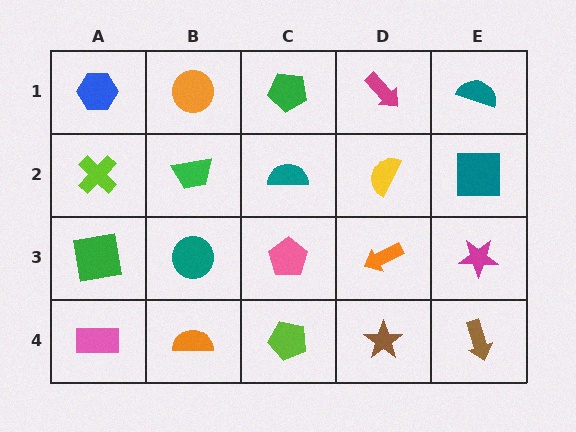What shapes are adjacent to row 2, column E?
A teal semicircle (row 1, column E), a magenta star (row 3, column E), a yellow semicircle (row 2, column D).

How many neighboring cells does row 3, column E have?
3.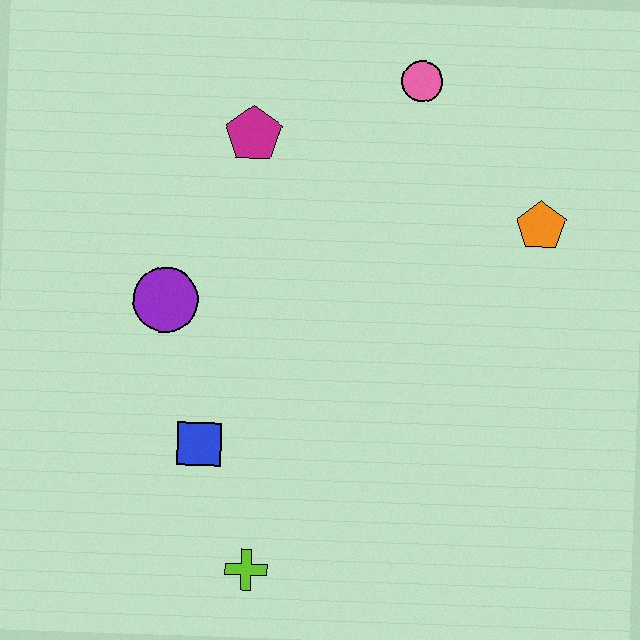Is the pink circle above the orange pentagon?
Yes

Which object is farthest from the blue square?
The pink circle is farthest from the blue square.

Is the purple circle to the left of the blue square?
Yes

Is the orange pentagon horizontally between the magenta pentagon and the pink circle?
No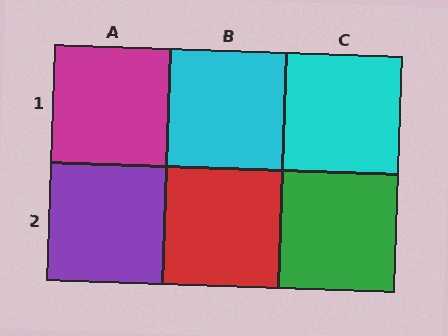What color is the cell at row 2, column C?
Green.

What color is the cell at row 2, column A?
Purple.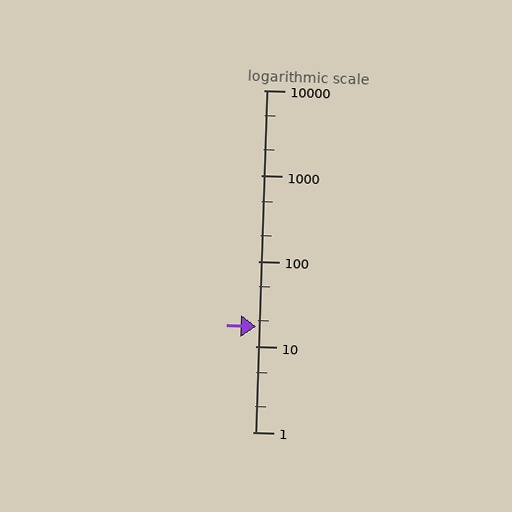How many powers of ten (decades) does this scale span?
The scale spans 4 decades, from 1 to 10000.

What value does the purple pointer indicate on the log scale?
The pointer indicates approximately 17.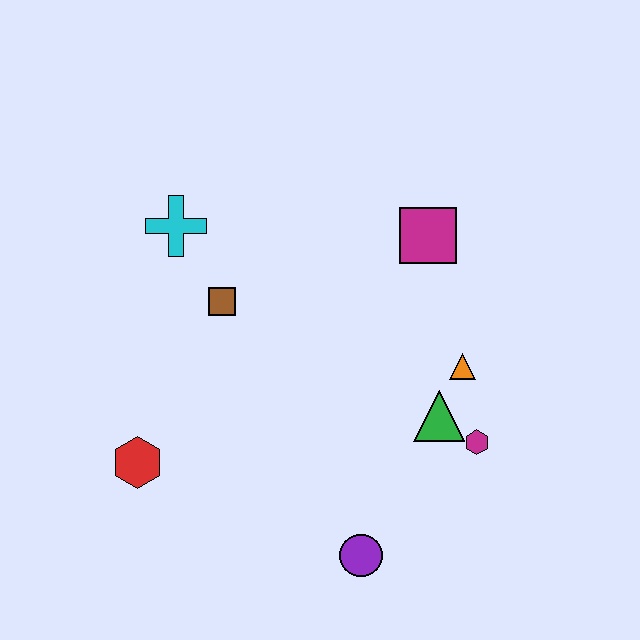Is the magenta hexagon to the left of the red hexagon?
No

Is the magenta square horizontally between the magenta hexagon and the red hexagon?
Yes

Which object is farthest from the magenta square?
The red hexagon is farthest from the magenta square.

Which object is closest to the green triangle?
The magenta hexagon is closest to the green triangle.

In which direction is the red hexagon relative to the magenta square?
The red hexagon is to the left of the magenta square.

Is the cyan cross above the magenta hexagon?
Yes